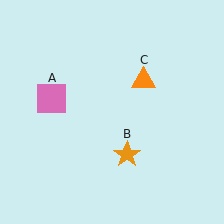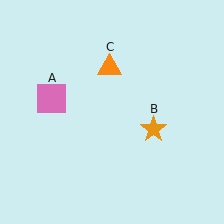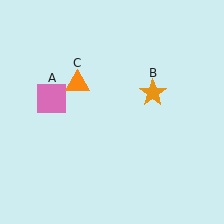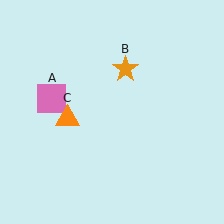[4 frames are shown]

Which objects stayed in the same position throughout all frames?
Pink square (object A) remained stationary.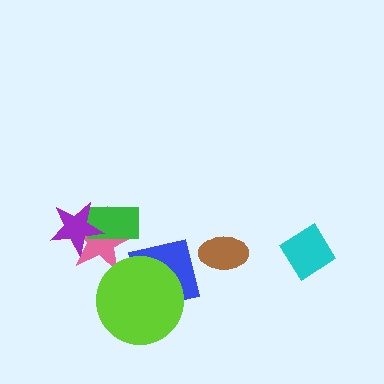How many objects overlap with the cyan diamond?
0 objects overlap with the cyan diamond.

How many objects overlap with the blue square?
1 object overlaps with the blue square.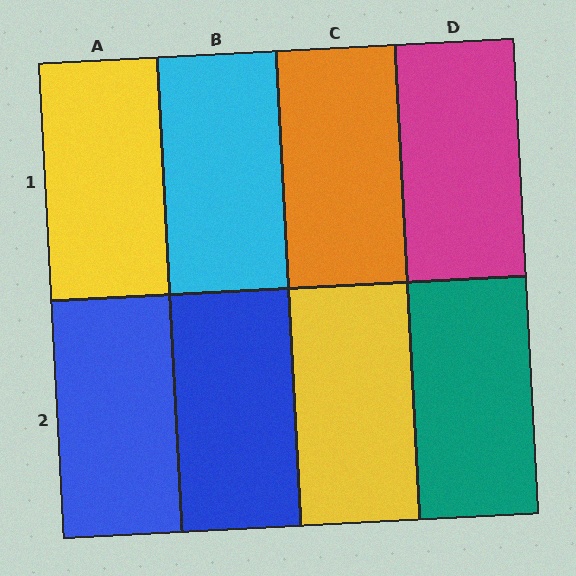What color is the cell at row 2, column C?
Yellow.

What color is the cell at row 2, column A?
Blue.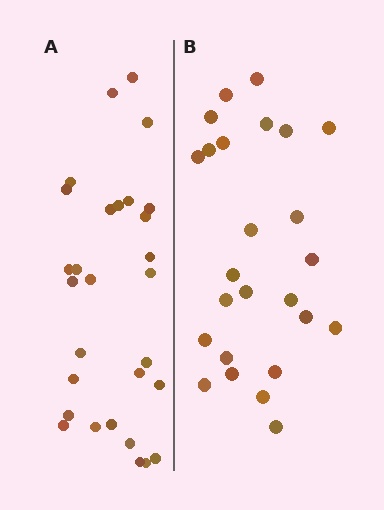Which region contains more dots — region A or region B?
Region A (the left region) has more dots.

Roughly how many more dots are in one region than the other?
Region A has about 4 more dots than region B.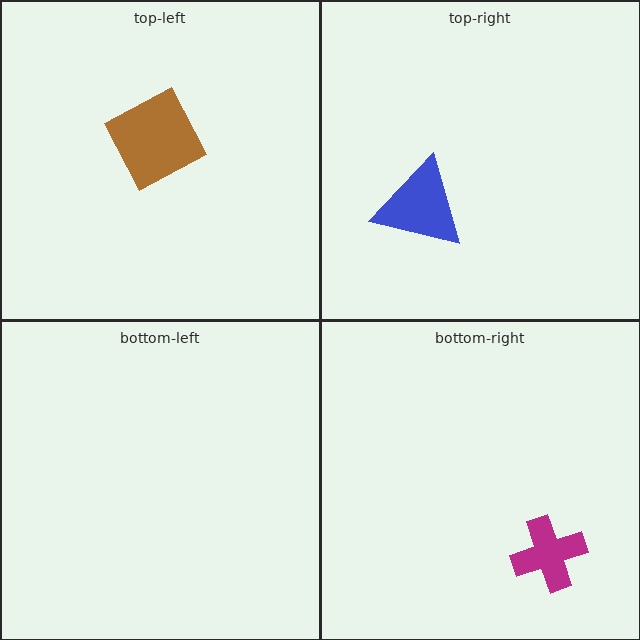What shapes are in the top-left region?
The brown diamond.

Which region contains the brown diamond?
The top-left region.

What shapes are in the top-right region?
The blue triangle.